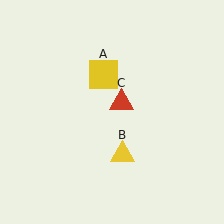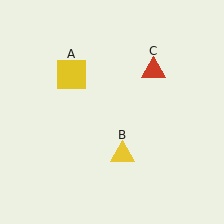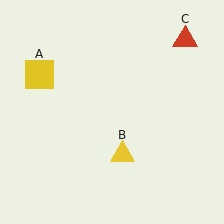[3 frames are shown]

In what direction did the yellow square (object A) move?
The yellow square (object A) moved left.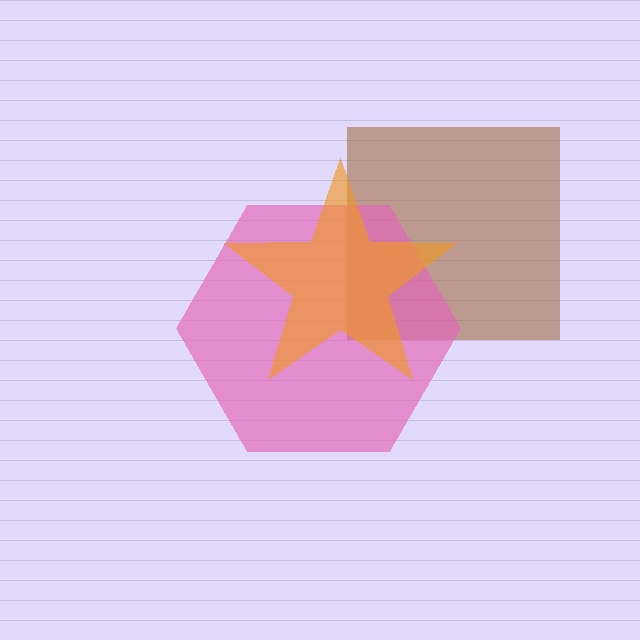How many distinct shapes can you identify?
There are 3 distinct shapes: a brown square, a pink hexagon, an orange star.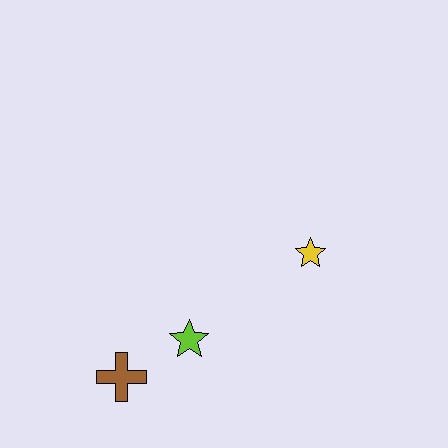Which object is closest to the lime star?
The brown cross is closest to the lime star.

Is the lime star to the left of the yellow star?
Yes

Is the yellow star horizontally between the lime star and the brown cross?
No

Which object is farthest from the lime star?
The yellow star is farthest from the lime star.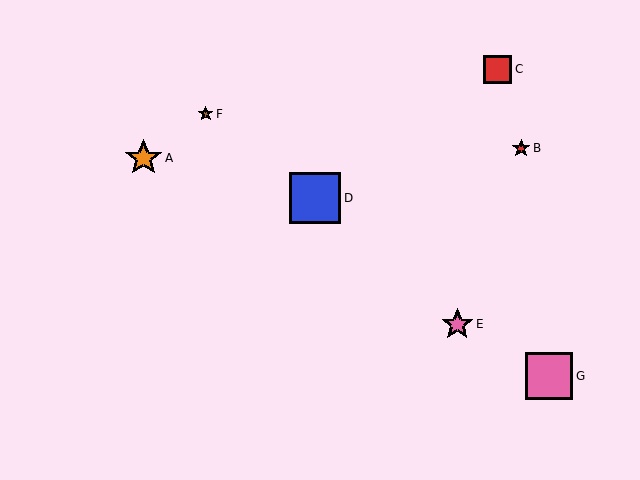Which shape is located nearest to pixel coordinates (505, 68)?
The red square (labeled C) at (498, 69) is nearest to that location.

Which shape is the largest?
The blue square (labeled D) is the largest.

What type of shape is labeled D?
Shape D is a blue square.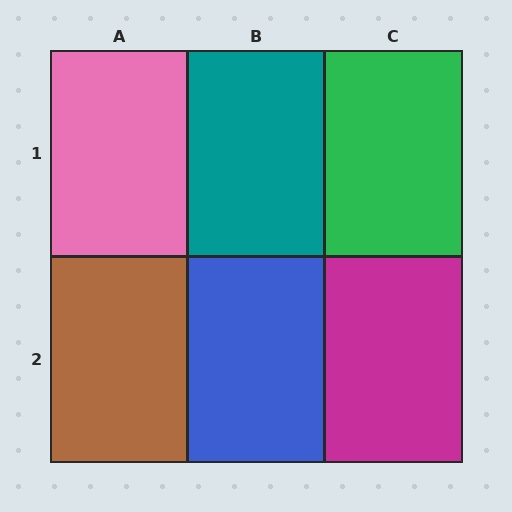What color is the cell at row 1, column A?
Pink.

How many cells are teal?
1 cell is teal.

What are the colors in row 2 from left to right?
Brown, blue, magenta.